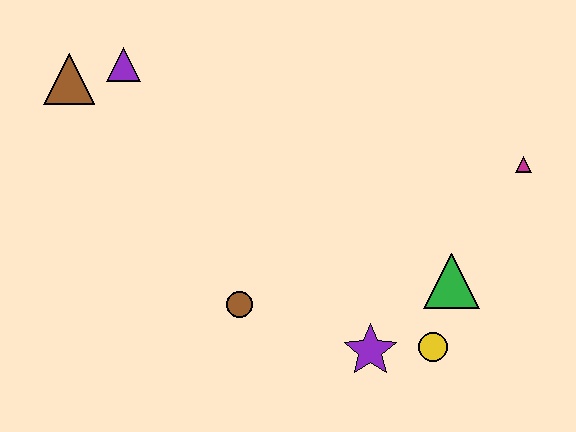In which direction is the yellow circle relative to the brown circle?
The yellow circle is to the right of the brown circle.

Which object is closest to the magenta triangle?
The green triangle is closest to the magenta triangle.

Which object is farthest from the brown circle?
The magenta triangle is farthest from the brown circle.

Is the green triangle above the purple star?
Yes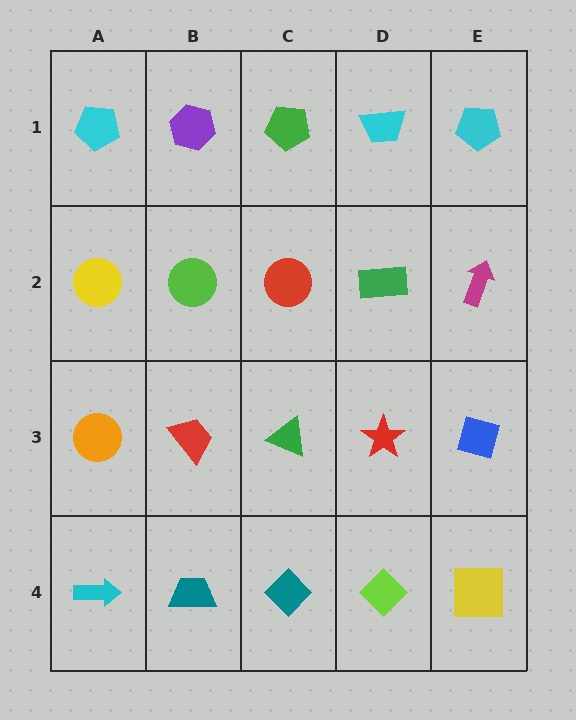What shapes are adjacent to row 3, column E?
A magenta arrow (row 2, column E), a yellow square (row 4, column E), a red star (row 3, column D).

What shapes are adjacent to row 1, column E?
A magenta arrow (row 2, column E), a cyan trapezoid (row 1, column D).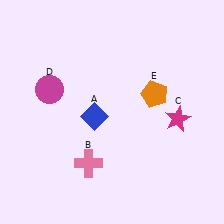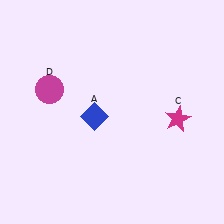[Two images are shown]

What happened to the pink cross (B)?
The pink cross (B) was removed in Image 2. It was in the bottom-left area of Image 1.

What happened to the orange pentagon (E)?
The orange pentagon (E) was removed in Image 2. It was in the top-right area of Image 1.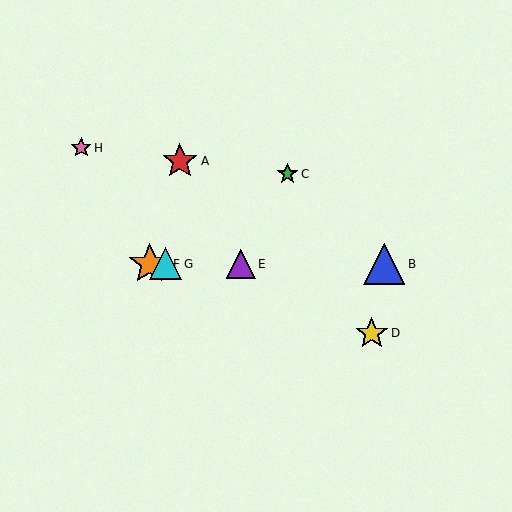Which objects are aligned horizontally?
Objects B, E, F, G are aligned horizontally.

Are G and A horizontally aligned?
No, G is at y≈264 and A is at y≈161.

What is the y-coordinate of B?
Object B is at y≈264.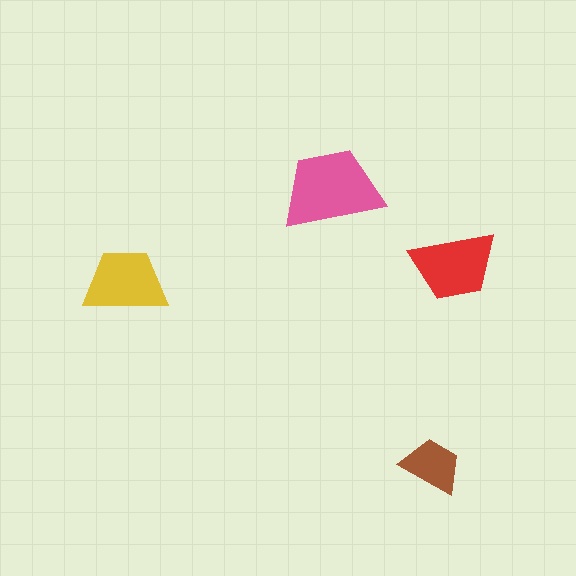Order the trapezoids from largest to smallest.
the pink one, the red one, the yellow one, the brown one.